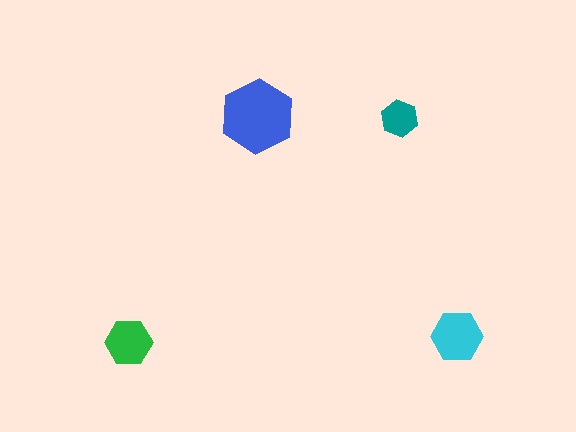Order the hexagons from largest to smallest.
the blue one, the cyan one, the green one, the teal one.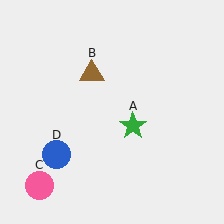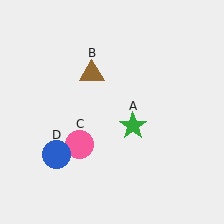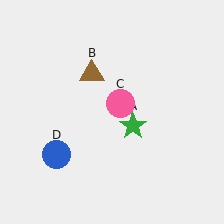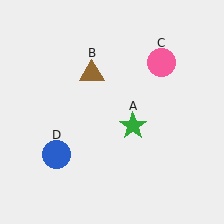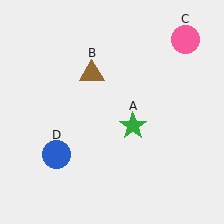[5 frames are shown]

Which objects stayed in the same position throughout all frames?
Green star (object A) and brown triangle (object B) and blue circle (object D) remained stationary.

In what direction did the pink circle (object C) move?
The pink circle (object C) moved up and to the right.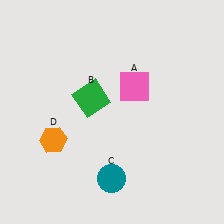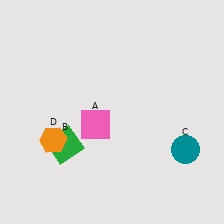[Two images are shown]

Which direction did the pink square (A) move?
The pink square (A) moved left.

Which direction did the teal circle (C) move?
The teal circle (C) moved right.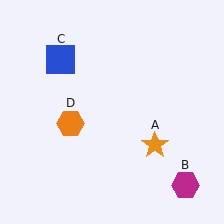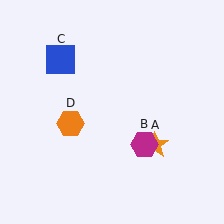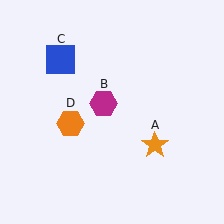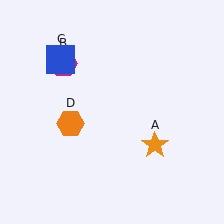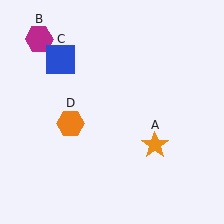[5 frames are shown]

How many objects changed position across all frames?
1 object changed position: magenta hexagon (object B).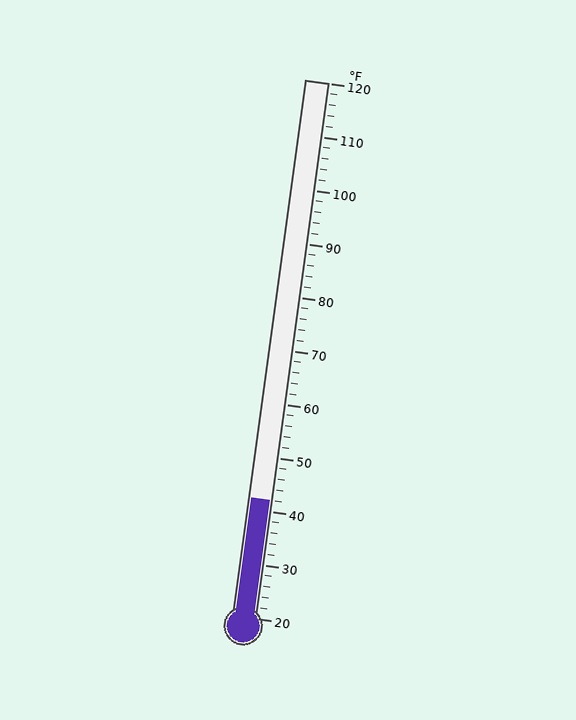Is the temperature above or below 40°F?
The temperature is above 40°F.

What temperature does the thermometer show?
The thermometer shows approximately 42°F.